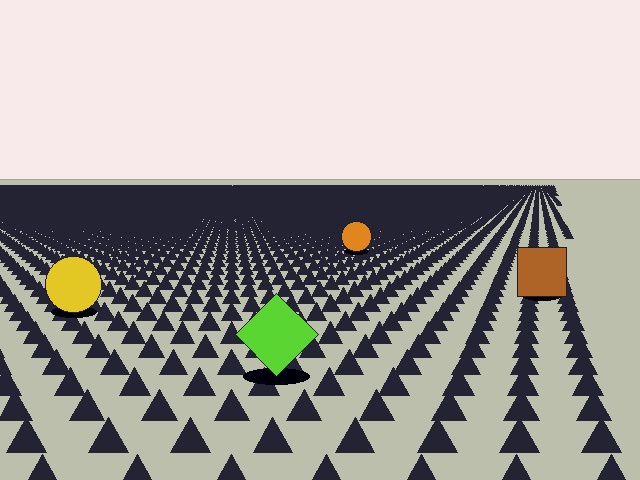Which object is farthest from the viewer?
The orange circle is farthest from the viewer. It appears smaller and the ground texture around it is denser.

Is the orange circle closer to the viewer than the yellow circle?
No. The yellow circle is closer — you can tell from the texture gradient: the ground texture is coarser near it.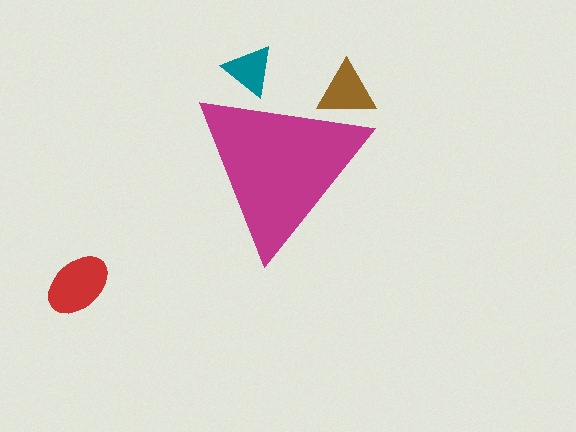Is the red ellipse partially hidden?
No, the red ellipse is fully visible.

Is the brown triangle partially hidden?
Yes, the brown triangle is partially hidden behind the magenta triangle.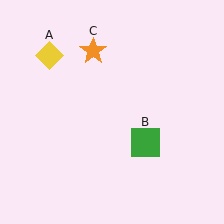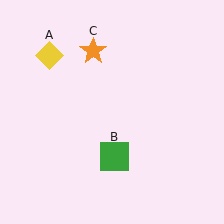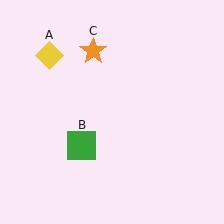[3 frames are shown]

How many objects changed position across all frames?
1 object changed position: green square (object B).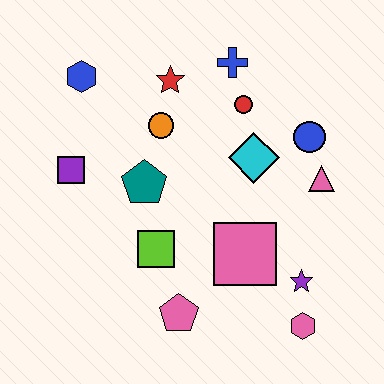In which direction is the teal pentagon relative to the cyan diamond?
The teal pentagon is to the left of the cyan diamond.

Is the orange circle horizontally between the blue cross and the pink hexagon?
No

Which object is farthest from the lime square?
The blue cross is farthest from the lime square.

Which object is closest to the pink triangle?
The blue circle is closest to the pink triangle.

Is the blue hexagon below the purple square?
No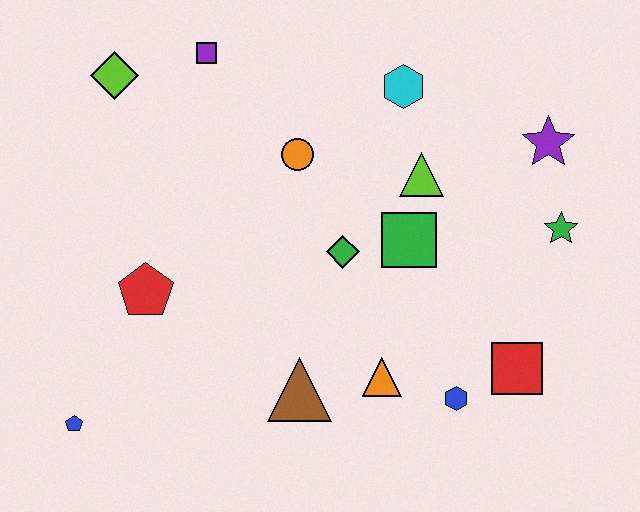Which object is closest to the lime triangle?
The green square is closest to the lime triangle.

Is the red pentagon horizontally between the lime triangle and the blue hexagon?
No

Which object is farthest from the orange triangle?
The lime diamond is farthest from the orange triangle.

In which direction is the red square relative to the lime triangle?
The red square is below the lime triangle.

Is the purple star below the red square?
No